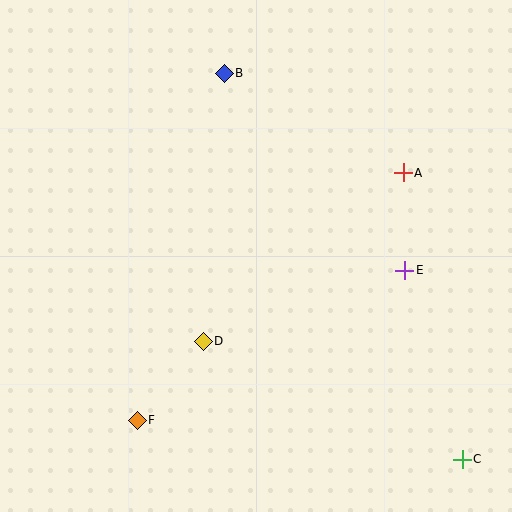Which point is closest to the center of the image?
Point D at (203, 341) is closest to the center.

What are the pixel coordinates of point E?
Point E is at (405, 270).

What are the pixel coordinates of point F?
Point F is at (137, 420).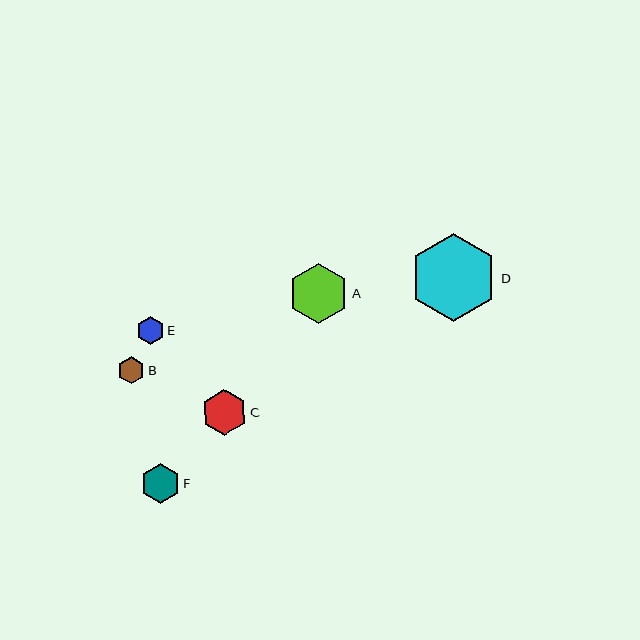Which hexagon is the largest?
Hexagon D is the largest with a size of approximately 88 pixels.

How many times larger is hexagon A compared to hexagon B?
Hexagon A is approximately 2.2 times the size of hexagon B.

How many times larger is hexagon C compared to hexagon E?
Hexagon C is approximately 1.6 times the size of hexagon E.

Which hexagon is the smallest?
Hexagon B is the smallest with a size of approximately 27 pixels.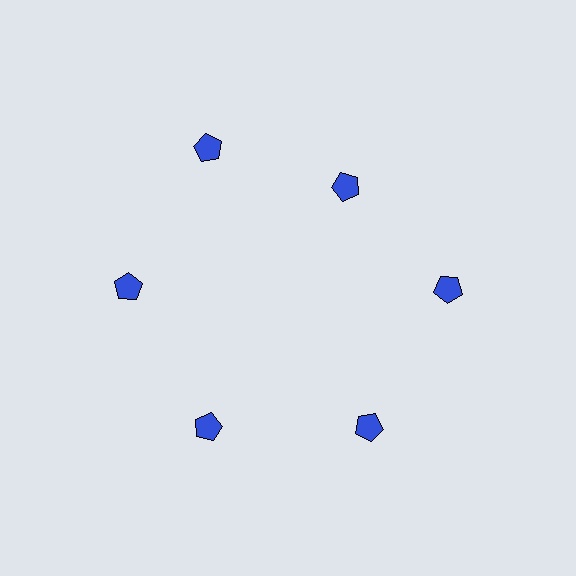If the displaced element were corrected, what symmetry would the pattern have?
It would have 6-fold rotational symmetry — the pattern would map onto itself every 60 degrees.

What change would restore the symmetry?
The symmetry would be restored by moving it outward, back onto the ring so that all 6 pentagons sit at equal angles and equal distance from the center.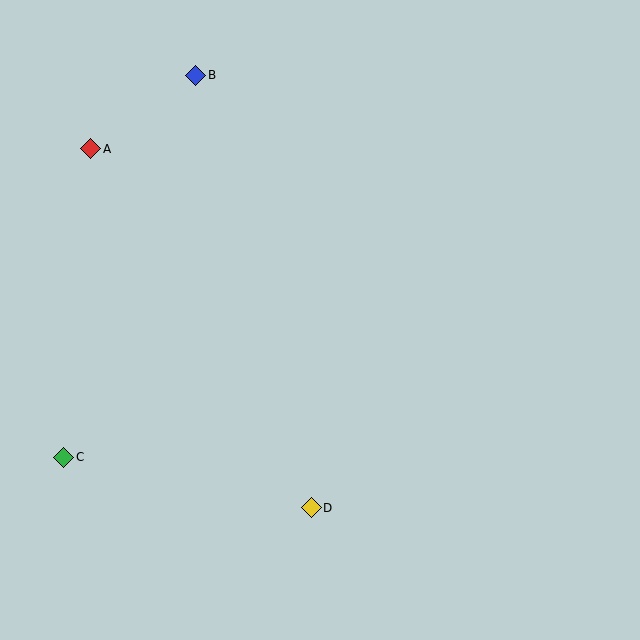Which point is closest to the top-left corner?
Point A is closest to the top-left corner.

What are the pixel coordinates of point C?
Point C is at (64, 457).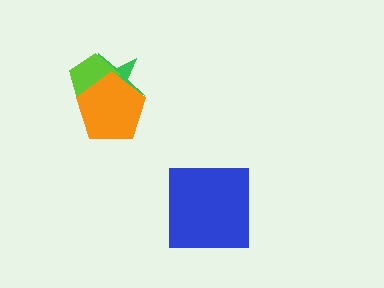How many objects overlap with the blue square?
0 objects overlap with the blue square.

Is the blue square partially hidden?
No, no other shape covers it.